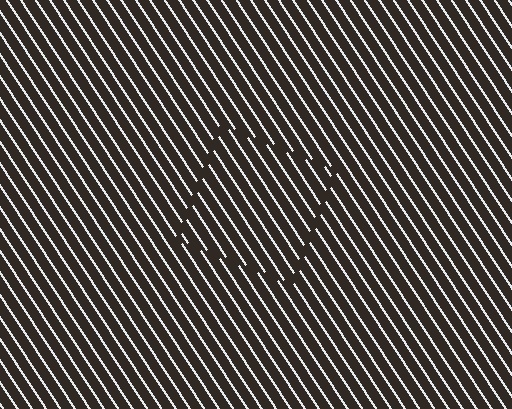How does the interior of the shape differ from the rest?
The interior of the shape contains the same grating, shifted by half a period — the contour is defined by the phase discontinuity where line-ends from the inner and outer gratings abut.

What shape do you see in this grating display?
An illusory square. The interior of the shape contains the same grating, shifted by half a period — the contour is defined by the phase discontinuity where line-ends from the inner and outer gratings abut.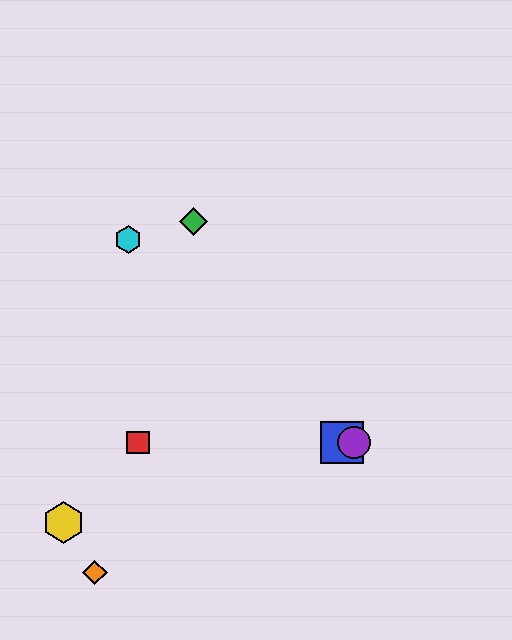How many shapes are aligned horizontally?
3 shapes (the red square, the blue square, the purple circle) are aligned horizontally.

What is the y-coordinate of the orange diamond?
The orange diamond is at y≈572.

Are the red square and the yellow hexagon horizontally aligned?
No, the red square is at y≈443 and the yellow hexagon is at y≈522.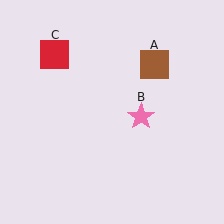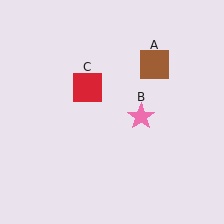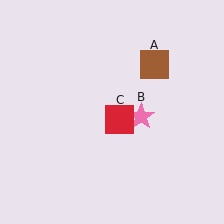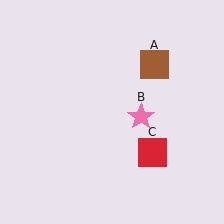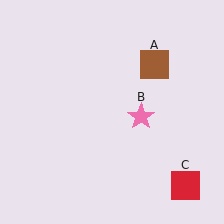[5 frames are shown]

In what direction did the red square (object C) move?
The red square (object C) moved down and to the right.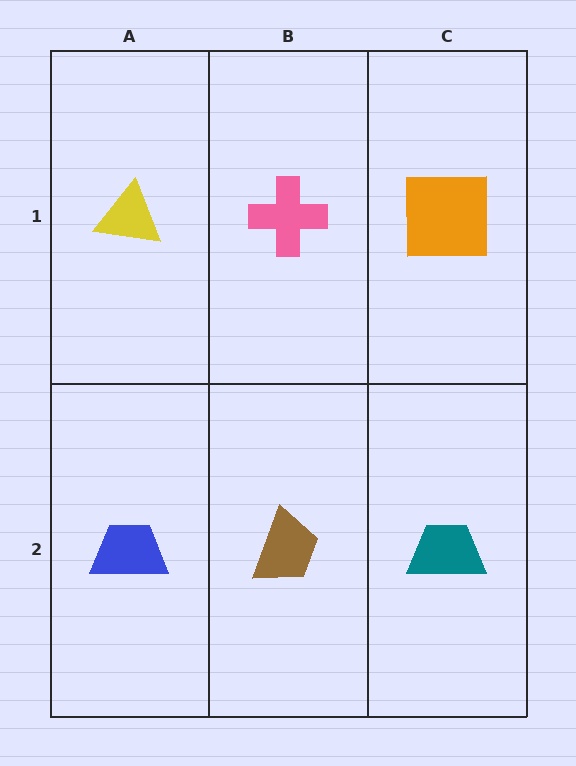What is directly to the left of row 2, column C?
A brown trapezoid.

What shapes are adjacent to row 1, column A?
A blue trapezoid (row 2, column A), a pink cross (row 1, column B).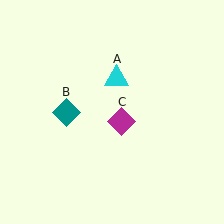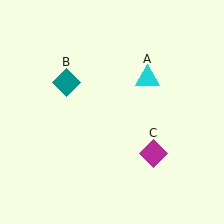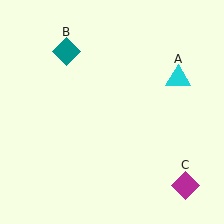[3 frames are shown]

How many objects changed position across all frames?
3 objects changed position: cyan triangle (object A), teal diamond (object B), magenta diamond (object C).